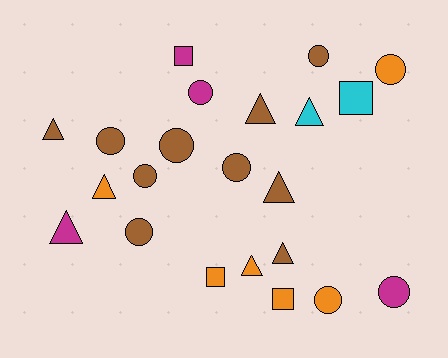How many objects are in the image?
There are 22 objects.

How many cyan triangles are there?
There is 1 cyan triangle.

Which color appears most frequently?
Brown, with 10 objects.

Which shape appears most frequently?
Circle, with 10 objects.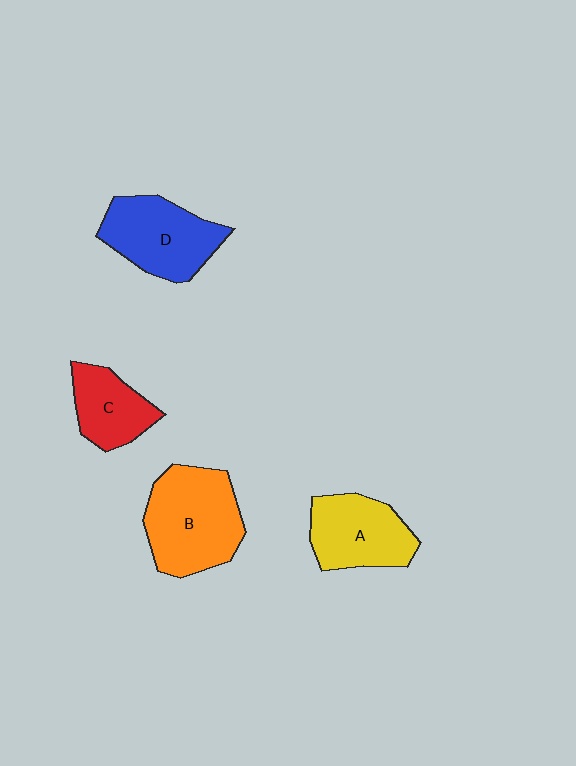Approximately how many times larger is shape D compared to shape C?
Approximately 1.5 times.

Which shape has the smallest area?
Shape C (red).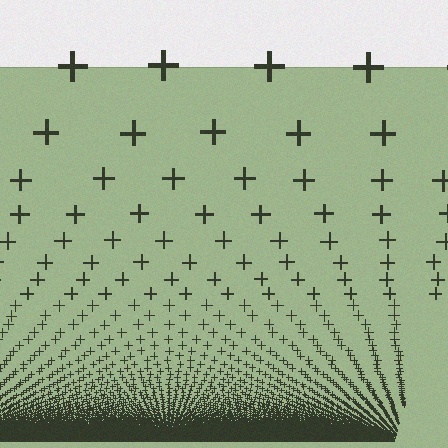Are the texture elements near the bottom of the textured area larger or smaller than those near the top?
Smaller. The gradient is inverted — elements near the bottom are smaller and denser.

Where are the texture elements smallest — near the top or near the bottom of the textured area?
Near the bottom.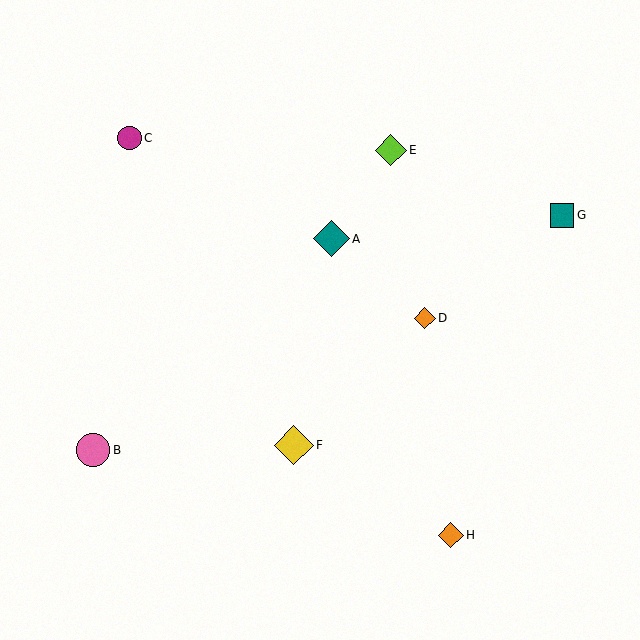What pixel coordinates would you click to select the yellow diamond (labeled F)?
Click at (294, 445) to select the yellow diamond F.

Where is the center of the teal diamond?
The center of the teal diamond is at (331, 239).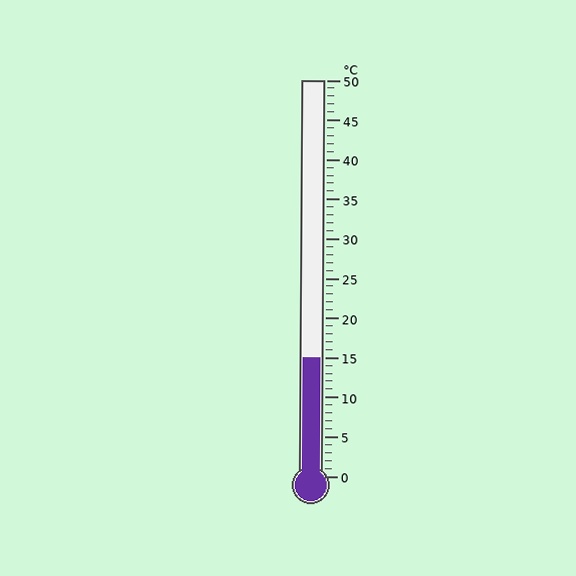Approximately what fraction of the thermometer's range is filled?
The thermometer is filled to approximately 30% of its range.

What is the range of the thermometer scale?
The thermometer scale ranges from 0°C to 50°C.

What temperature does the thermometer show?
The thermometer shows approximately 15°C.